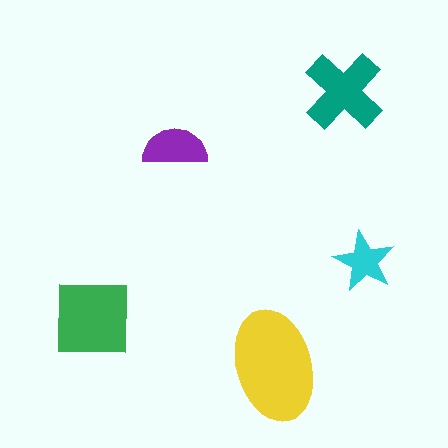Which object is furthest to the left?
The green square is leftmost.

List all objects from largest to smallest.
The yellow ellipse, the green square, the teal cross, the purple semicircle, the cyan star.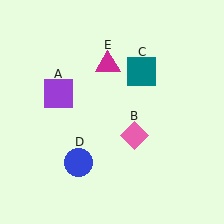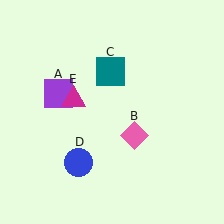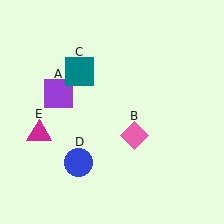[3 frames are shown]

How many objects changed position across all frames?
2 objects changed position: teal square (object C), magenta triangle (object E).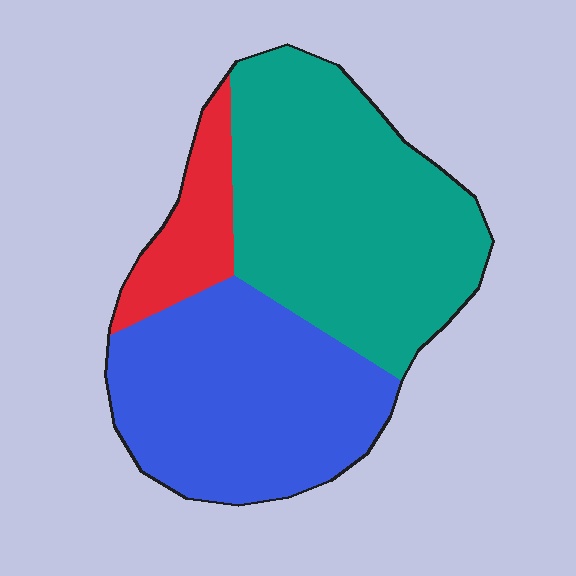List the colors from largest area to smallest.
From largest to smallest: teal, blue, red.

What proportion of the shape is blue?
Blue covers roughly 40% of the shape.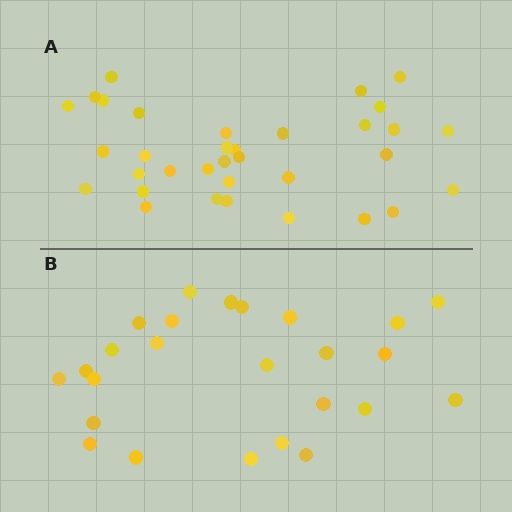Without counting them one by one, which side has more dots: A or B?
Region A (the top region) has more dots.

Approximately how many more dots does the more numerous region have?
Region A has roughly 8 or so more dots than region B.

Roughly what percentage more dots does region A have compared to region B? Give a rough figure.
About 35% more.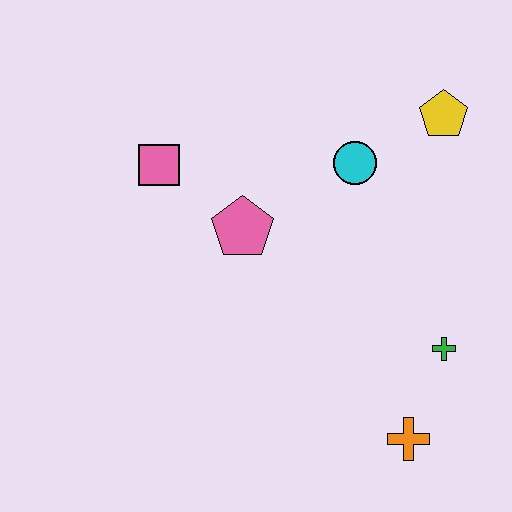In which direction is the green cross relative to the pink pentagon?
The green cross is to the right of the pink pentagon.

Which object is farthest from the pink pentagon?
The orange cross is farthest from the pink pentagon.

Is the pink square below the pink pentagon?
No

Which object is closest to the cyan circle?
The yellow pentagon is closest to the cyan circle.